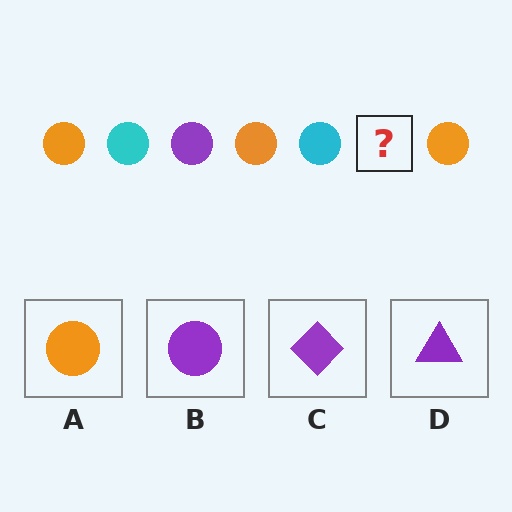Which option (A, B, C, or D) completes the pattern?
B.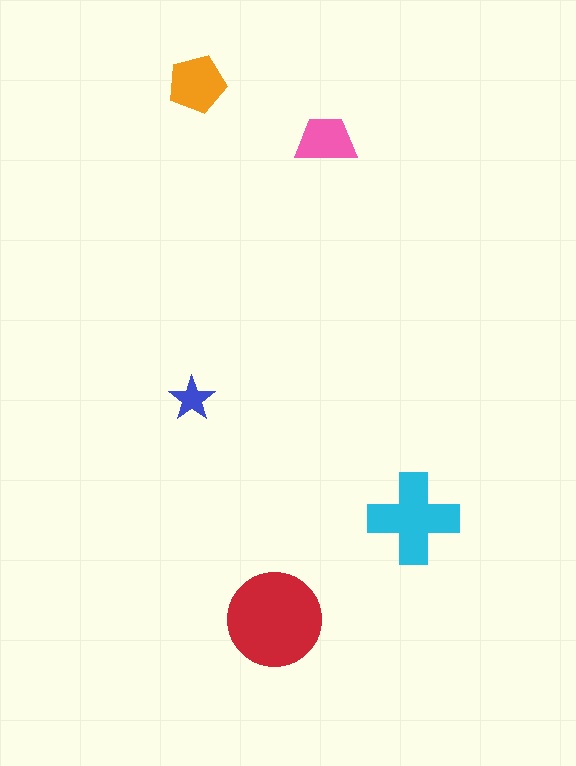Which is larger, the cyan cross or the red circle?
The red circle.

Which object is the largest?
The red circle.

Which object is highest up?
The orange pentagon is topmost.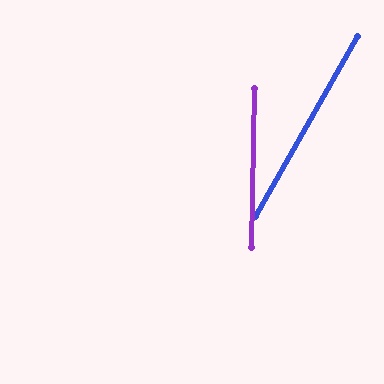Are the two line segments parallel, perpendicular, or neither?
Neither parallel nor perpendicular — they differ by about 28°.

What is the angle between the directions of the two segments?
Approximately 28 degrees.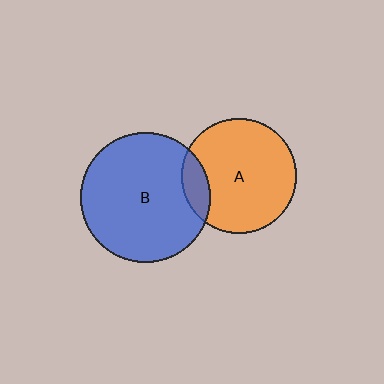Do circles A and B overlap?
Yes.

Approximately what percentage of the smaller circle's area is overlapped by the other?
Approximately 15%.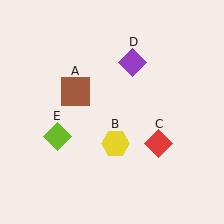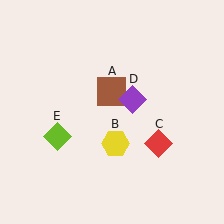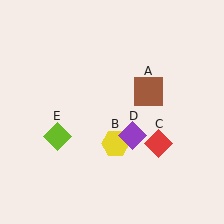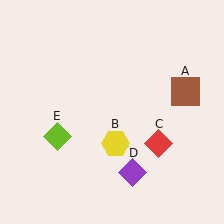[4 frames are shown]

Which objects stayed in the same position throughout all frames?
Yellow hexagon (object B) and red diamond (object C) and lime diamond (object E) remained stationary.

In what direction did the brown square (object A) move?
The brown square (object A) moved right.